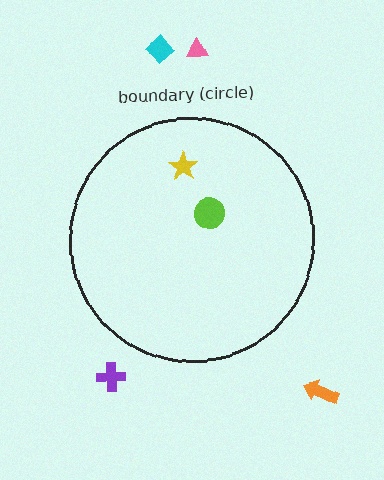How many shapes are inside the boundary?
2 inside, 4 outside.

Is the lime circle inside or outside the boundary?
Inside.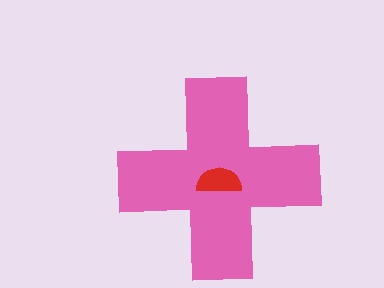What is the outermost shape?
The pink cross.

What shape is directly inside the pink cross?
The red semicircle.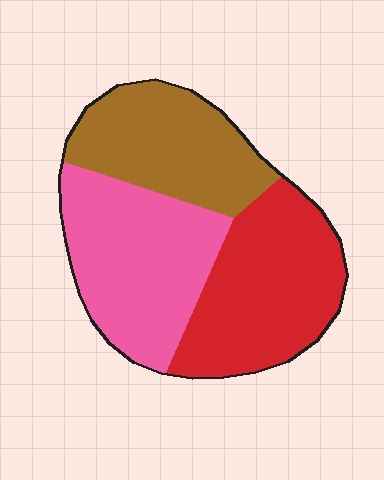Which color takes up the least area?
Brown, at roughly 30%.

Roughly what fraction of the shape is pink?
Pink covers roughly 35% of the shape.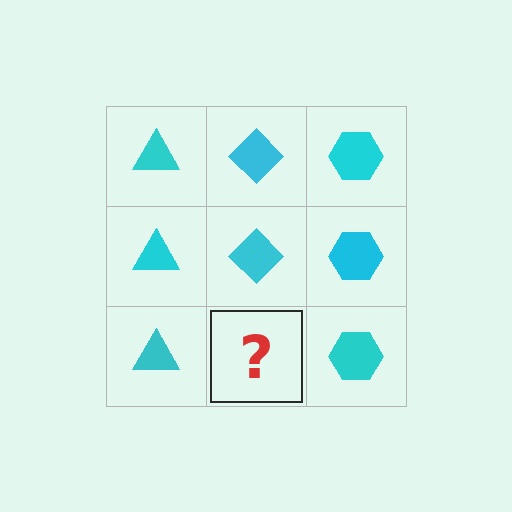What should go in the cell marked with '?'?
The missing cell should contain a cyan diamond.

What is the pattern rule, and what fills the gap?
The rule is that each column has a consistent shape. The gap should be filled with a cyan diamond.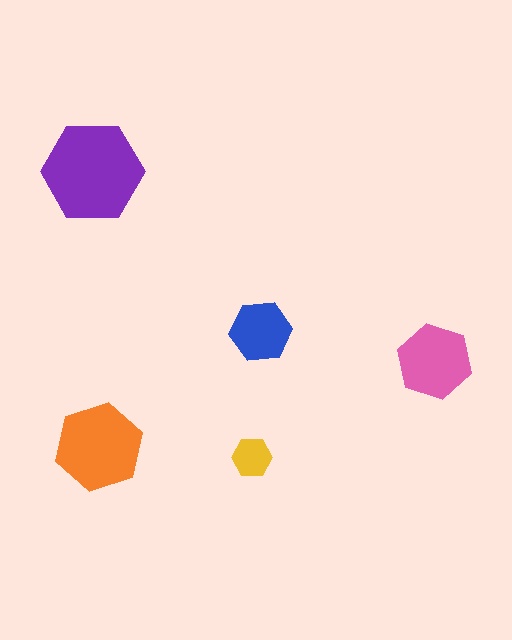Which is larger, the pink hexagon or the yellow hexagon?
The pink one.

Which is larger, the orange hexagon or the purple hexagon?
The purple one.